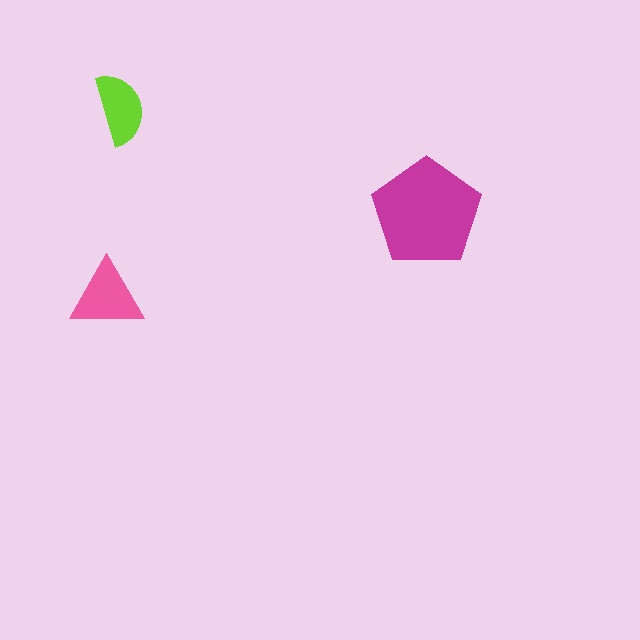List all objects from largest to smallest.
The magenta pentagon, the pink triangle, the lime semicircle.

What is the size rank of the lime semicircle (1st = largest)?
3rd.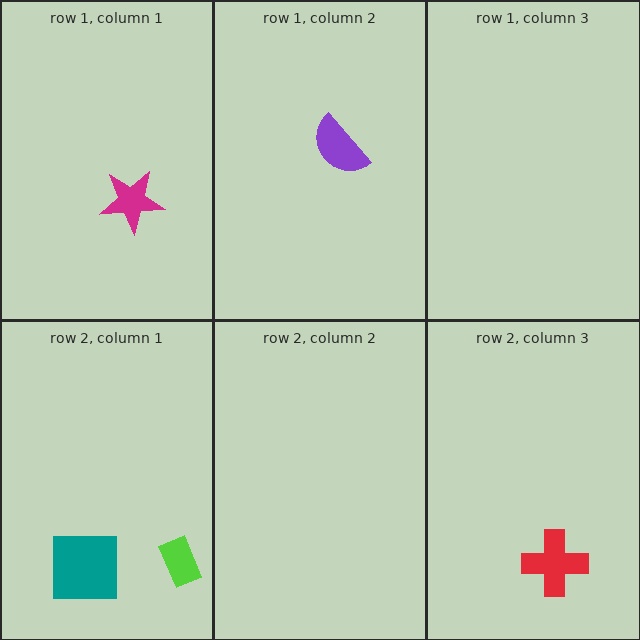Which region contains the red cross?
The row 2, column 3 region.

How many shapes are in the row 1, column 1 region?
1.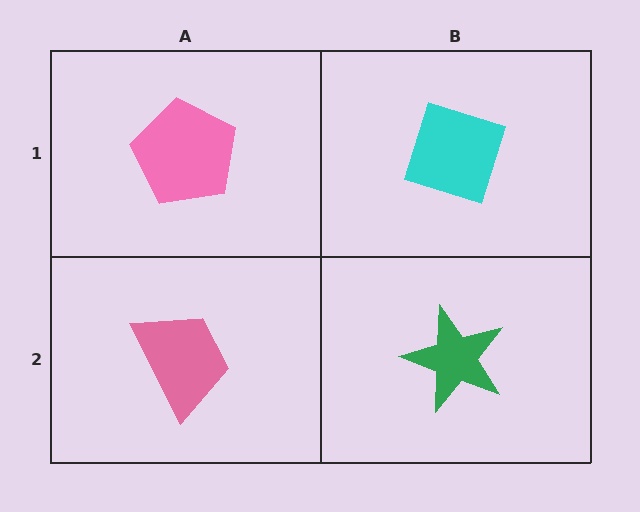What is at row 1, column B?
A cyan diamond.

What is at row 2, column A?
A pink trapezoid.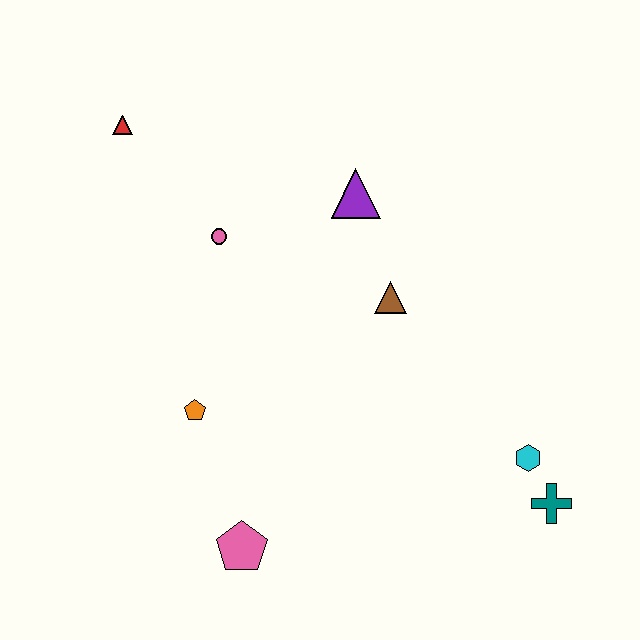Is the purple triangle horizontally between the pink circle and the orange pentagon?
No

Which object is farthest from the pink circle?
The teal cross is farthest from the pink circle.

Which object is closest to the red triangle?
The pink circle is closest to the red triangle.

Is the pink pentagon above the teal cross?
No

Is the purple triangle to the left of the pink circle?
No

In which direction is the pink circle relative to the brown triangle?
The pink circle is to the left of the brown triangle.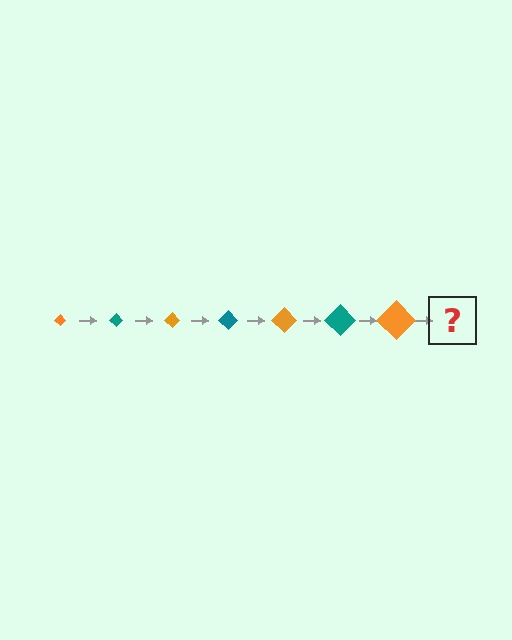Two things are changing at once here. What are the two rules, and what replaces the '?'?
The two rules are that the diamond grows larger each step and the color cycles through orange and teal. The '?' should be a teal diamond, larger than the previous one.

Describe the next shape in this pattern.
It should be a teal diamond, larger than the previous one.